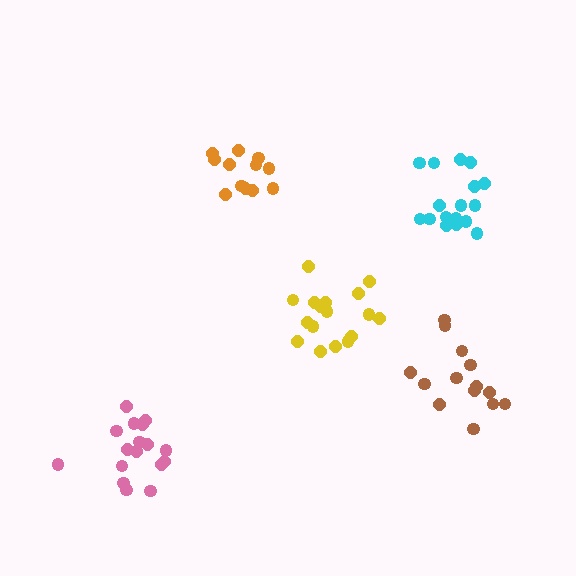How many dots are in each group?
Group 1: 17 dots, Group 2: 12 dots, Group 3: 17 dots, Group 4: 14 dots, Group 5: 17 dots (77 total).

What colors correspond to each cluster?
The clusters are colored: cyan, orange, pink, brown, yellow.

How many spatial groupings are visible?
There are 5 spatial groupings.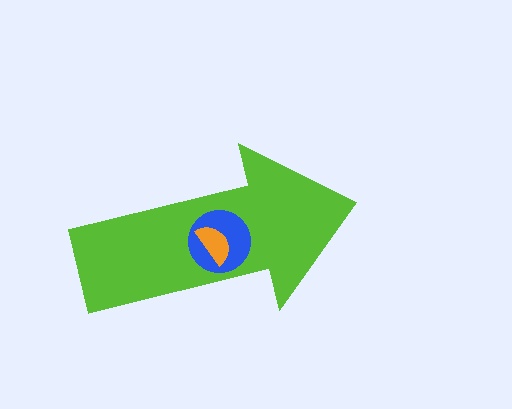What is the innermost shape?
The orange semicircle.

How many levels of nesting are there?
3.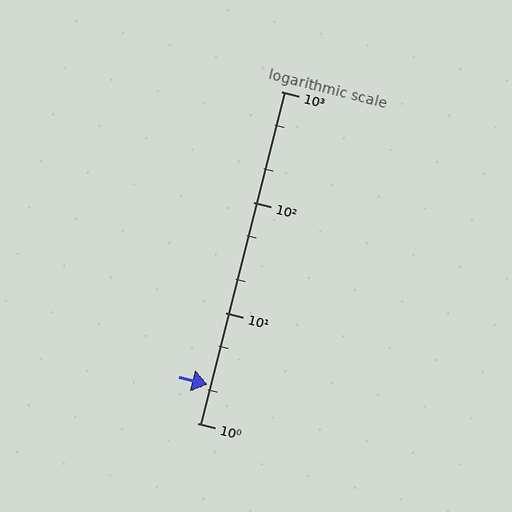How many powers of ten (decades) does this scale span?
The scale spans 3 decades, from 1 to 1000.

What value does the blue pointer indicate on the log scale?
The pointer indicates approximately 2.2.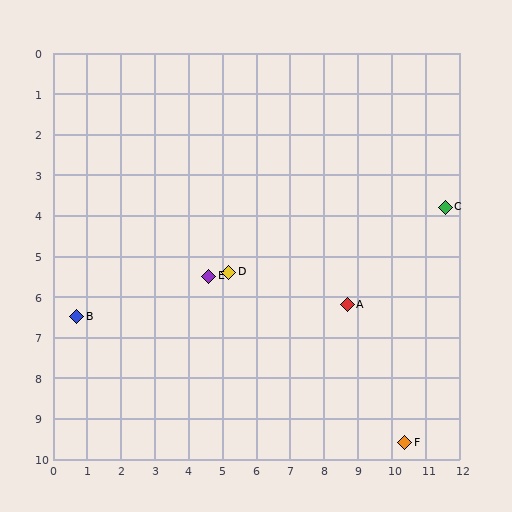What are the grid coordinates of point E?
Point E is at approximately (4.6, 5.5).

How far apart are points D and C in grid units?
Points D and C are about 6.6 grid units apart.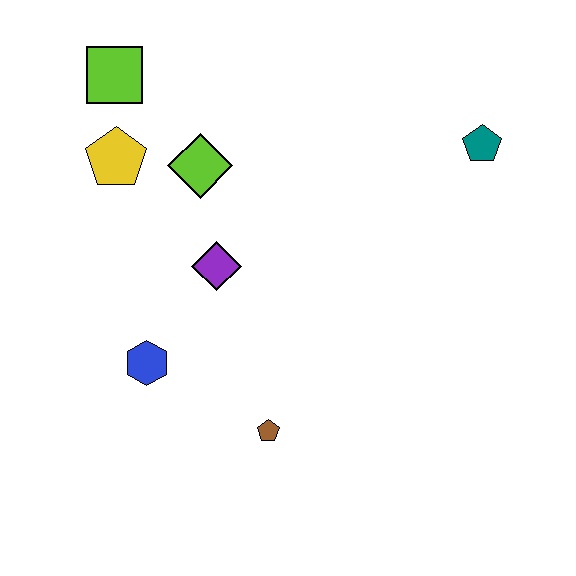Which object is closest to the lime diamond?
The yellow pentagon is closest to the lime diamond.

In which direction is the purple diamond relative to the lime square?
The purple diamond is below the lime square.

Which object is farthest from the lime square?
The brown pentagon is farthest from the lime square.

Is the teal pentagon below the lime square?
Yes